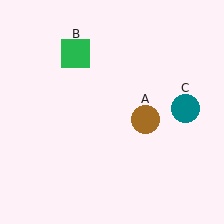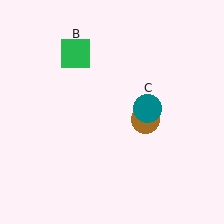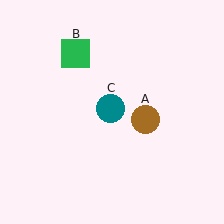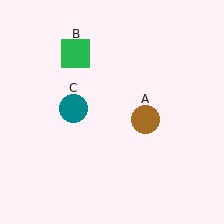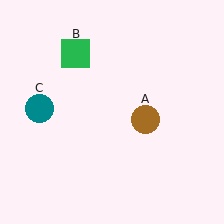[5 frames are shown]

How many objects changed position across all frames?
1 object changed position: teal circle (object C).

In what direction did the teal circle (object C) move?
The teal circle (object C) moved left.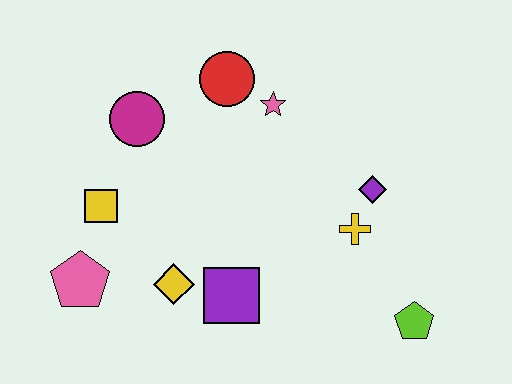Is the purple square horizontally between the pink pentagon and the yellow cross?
Yes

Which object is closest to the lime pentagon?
The yellow cross is closest to the lime pentagon.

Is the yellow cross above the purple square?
Yes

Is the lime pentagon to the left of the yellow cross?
No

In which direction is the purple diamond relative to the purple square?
The purple diamond is to the right of the purple square.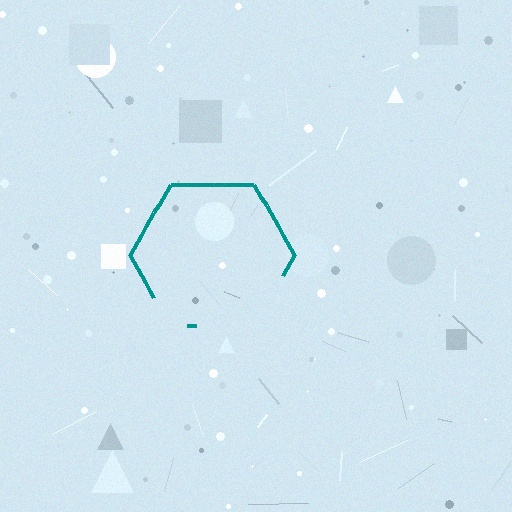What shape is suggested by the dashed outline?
The dashed outline suggests a hexagon.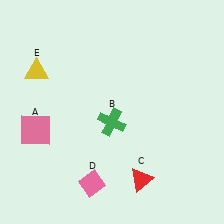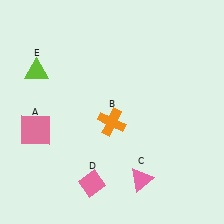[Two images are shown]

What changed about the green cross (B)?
In Image 1, B is green. In Image 2, it changed to orange.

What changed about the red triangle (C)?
In Image 1, C is red. In Image 2, it changed to pink.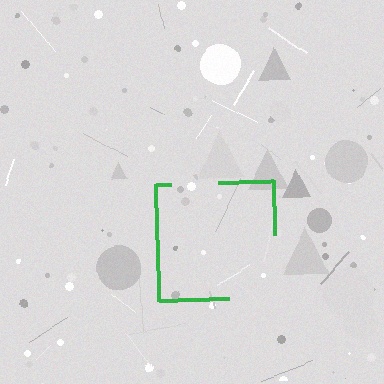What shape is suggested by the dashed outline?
The dashed outline suggests a square.